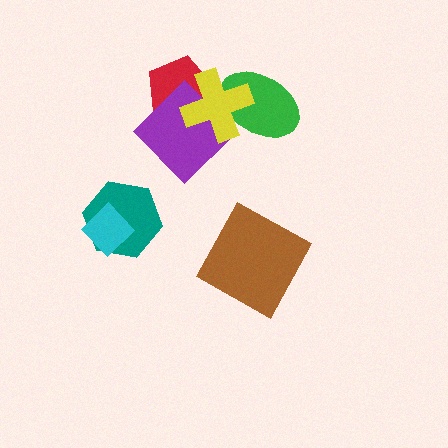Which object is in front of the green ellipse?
The yellow cross is in front of the green ellipse.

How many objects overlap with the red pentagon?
2 objects overlap with the red pentagon.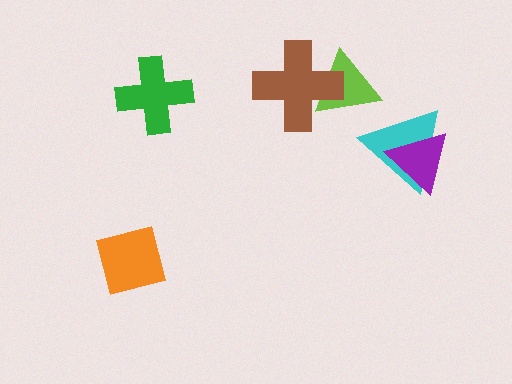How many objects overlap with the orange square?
0 objects overlap with the orange square.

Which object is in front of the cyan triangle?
The purple triangle is in front of the cyan triangle.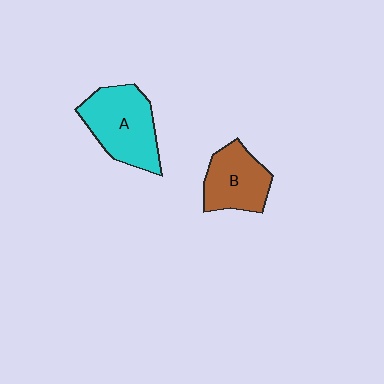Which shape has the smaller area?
Shape B (brown).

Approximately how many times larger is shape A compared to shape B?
Approximately 1.3 times.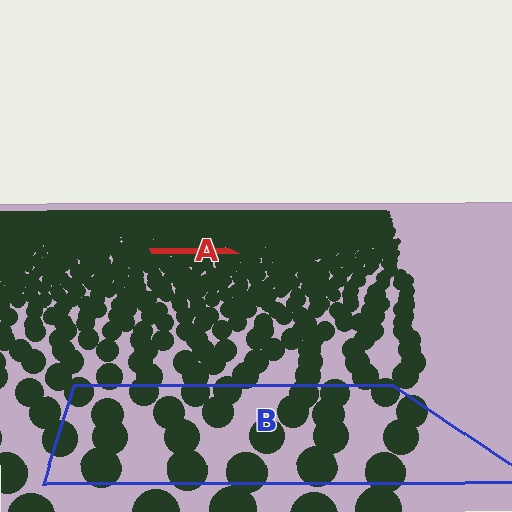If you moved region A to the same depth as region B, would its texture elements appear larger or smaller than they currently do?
They would appear larger. At a closer depth, the same texture elements are projected at a bigger on-screen size.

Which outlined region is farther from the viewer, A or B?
Region A is farther from the viewer — the texture elements inside it appear smaller and more densely packed.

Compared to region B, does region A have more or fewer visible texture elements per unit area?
Region A has more texture elements per unit area — they are packed more densely because it is farther away.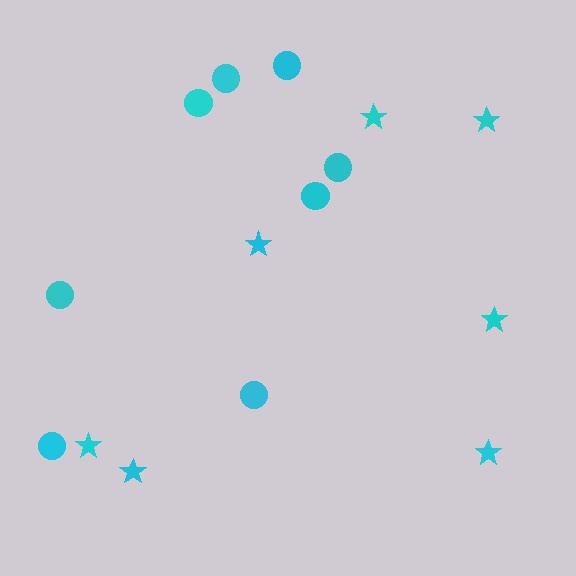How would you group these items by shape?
There are 2 groups: one group of stars (7) and one group of circles (8).